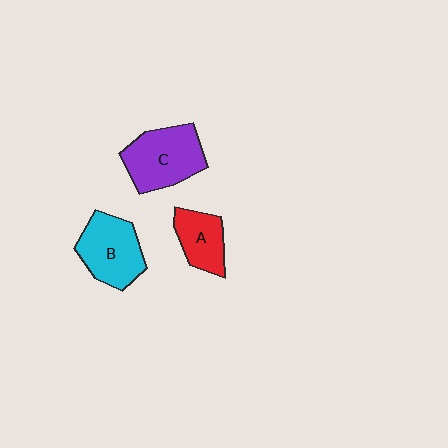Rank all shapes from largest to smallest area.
From largest to smallest: C (purple), B (cyan), A (red).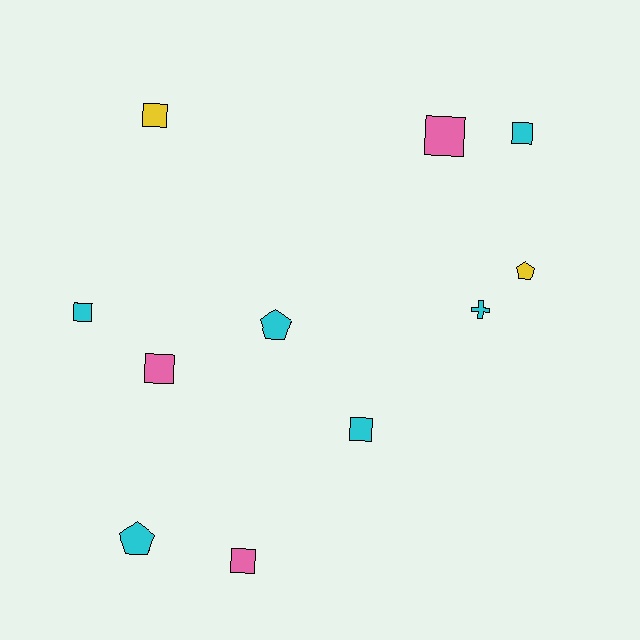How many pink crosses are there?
There are no pink crosses.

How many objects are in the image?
There are 11 objects.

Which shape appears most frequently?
Square, with 7 objects.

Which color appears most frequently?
Cyan, with 6 objects.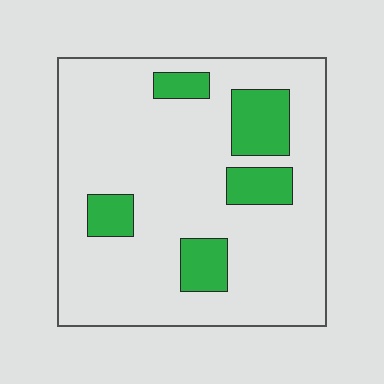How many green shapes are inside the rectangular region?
5.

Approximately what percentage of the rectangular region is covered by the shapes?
Approximately 15%.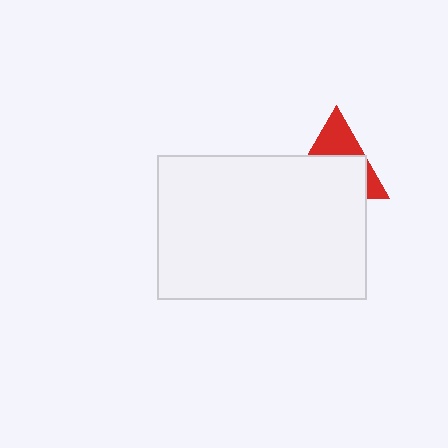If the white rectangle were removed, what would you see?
You would see the complete red triangle.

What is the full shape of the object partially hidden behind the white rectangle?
The partially hidden object is a red triangle.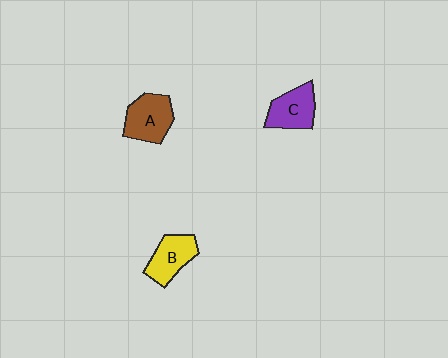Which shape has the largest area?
Shape A (brown).